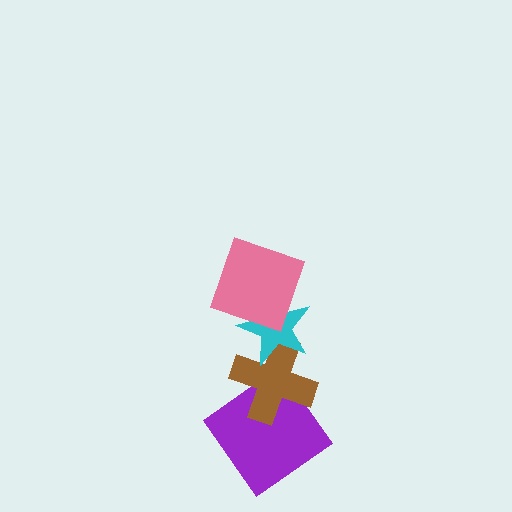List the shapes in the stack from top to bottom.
From top to bottom: the pink square, the cyan star, the brown cross, the purple diamond.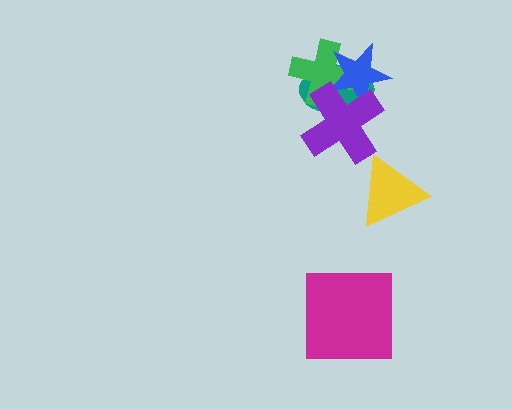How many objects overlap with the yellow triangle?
0 objects overlap with the yellow triangle.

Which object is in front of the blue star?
The purple cross is in front of the blue star.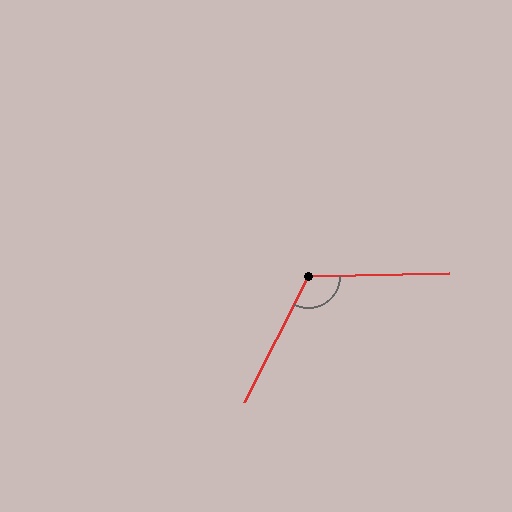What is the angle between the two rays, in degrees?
Approximately 118 degrees.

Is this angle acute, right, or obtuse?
It is obtuse.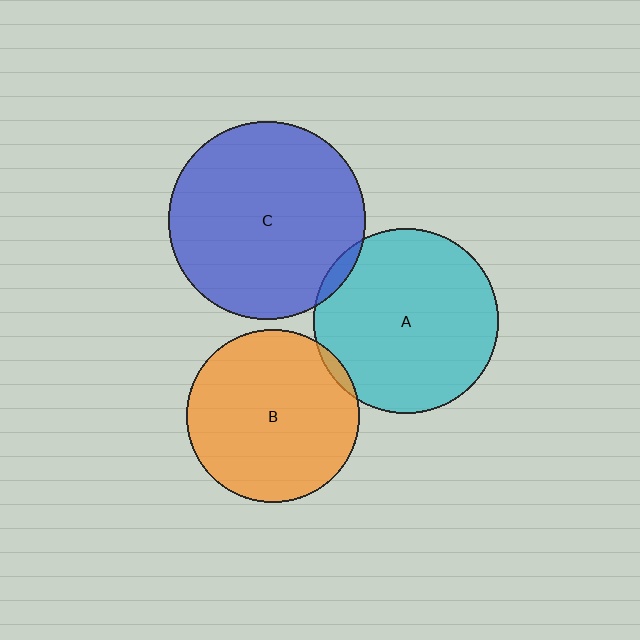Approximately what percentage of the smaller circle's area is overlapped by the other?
Approximately 5%.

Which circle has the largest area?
Circle C (blue).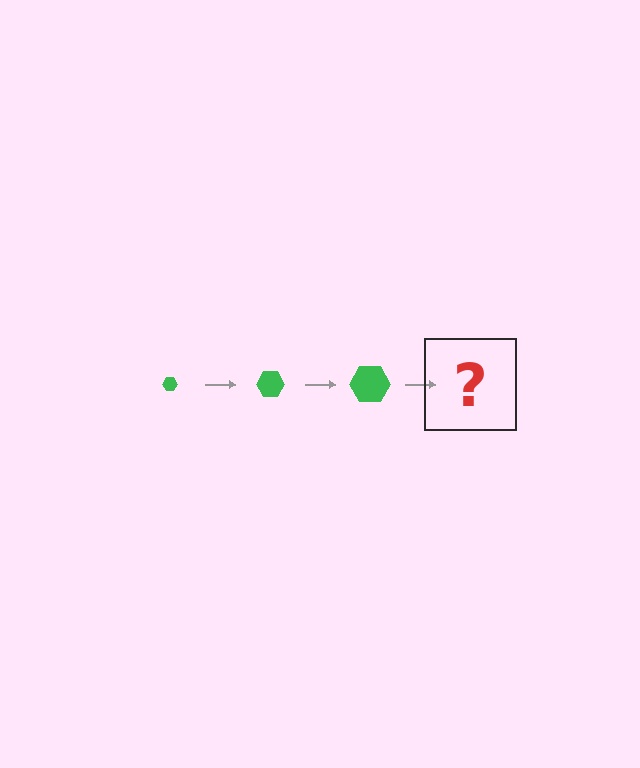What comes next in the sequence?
The next element should be a green hexagon, larger than the previous one.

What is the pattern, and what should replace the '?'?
The pattern is that the hexagon gets progressively larger each step. The '?' should be a green hexagon, larger than the previous one.